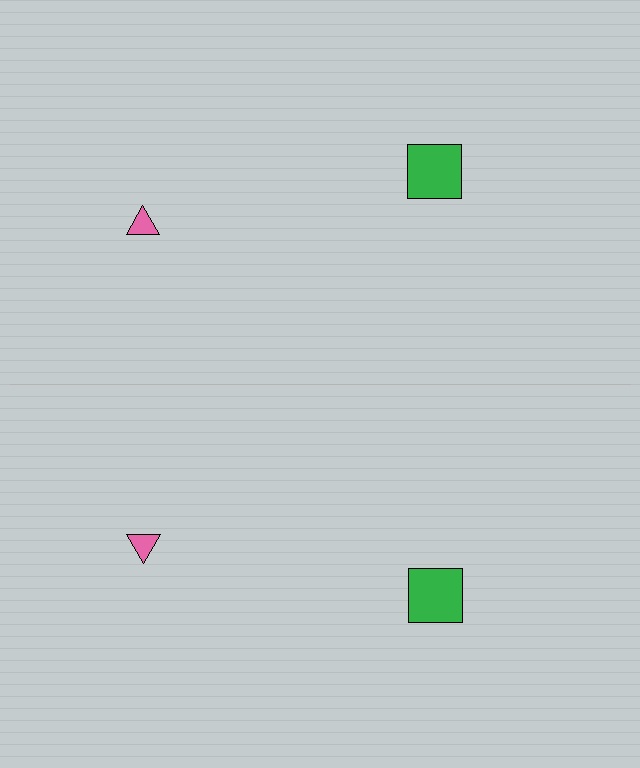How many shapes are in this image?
There are 4 shapes in this image.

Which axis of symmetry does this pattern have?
The pattern has a horizontal axis of symmetry running through the center of the image.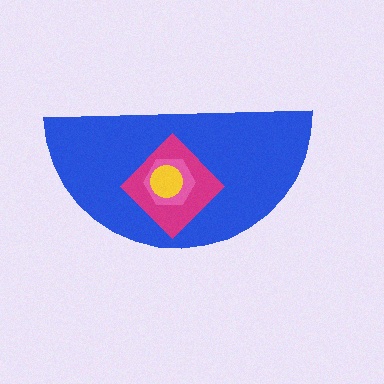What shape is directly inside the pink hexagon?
The yellow circle.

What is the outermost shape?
The blue semicircle.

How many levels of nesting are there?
4.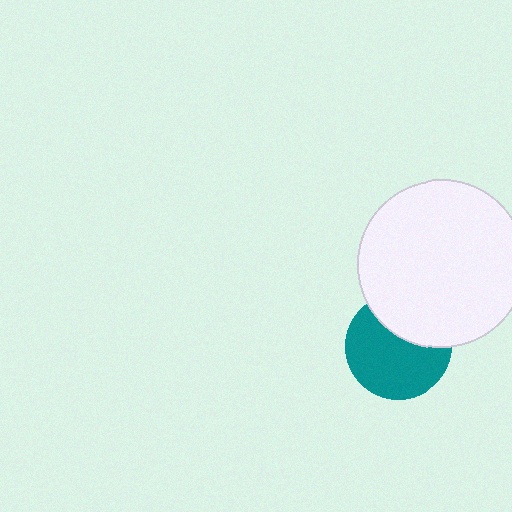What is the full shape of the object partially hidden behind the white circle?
The partially hidden object is a teal circle.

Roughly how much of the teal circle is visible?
Most of it is visible (roughly 66%).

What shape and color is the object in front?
The object in front is a white circle.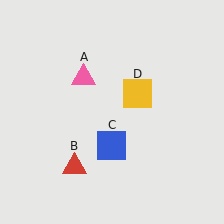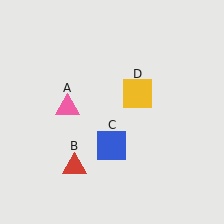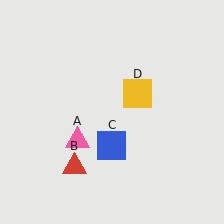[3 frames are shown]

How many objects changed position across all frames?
1 object changed position: pink triangle (object A).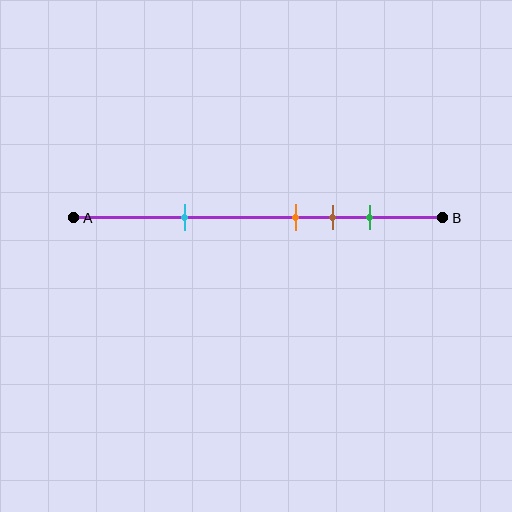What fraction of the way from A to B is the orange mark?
The orange mark is approximately 60% (0.6) of the way from A to B.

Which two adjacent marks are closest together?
The orange and brown marks are the closest adjacent pair.